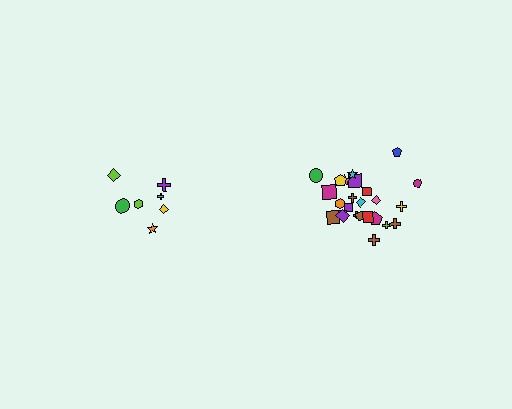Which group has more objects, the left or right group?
The right group.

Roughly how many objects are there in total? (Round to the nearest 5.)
Roughly 30 objects in total.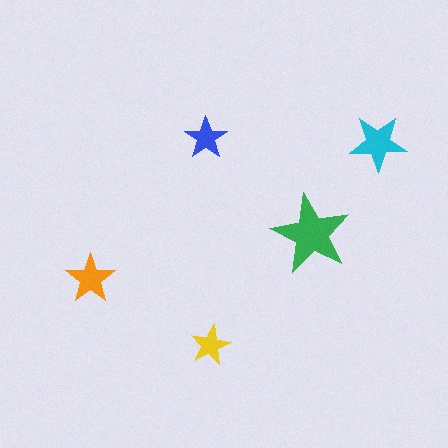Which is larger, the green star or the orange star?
The green one.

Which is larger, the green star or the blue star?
The green one.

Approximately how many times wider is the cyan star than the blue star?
About 1.5 times wider.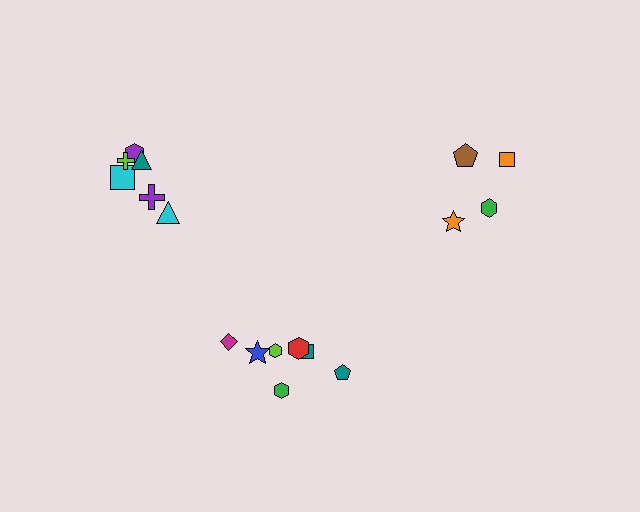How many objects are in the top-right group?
There are 4 objects.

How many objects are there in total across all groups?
There are 17 objects.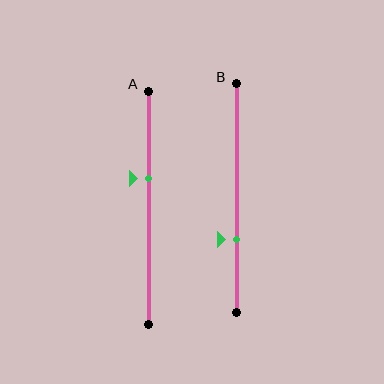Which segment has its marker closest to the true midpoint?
Segment A has its marker closest to the true midpoint.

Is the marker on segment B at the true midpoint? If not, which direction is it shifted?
No, the marker on segment B is shifted downward by about 18% of the segment length.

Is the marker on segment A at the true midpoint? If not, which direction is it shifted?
No, the marker on segment A is shifted upward by about 12% of the segment length.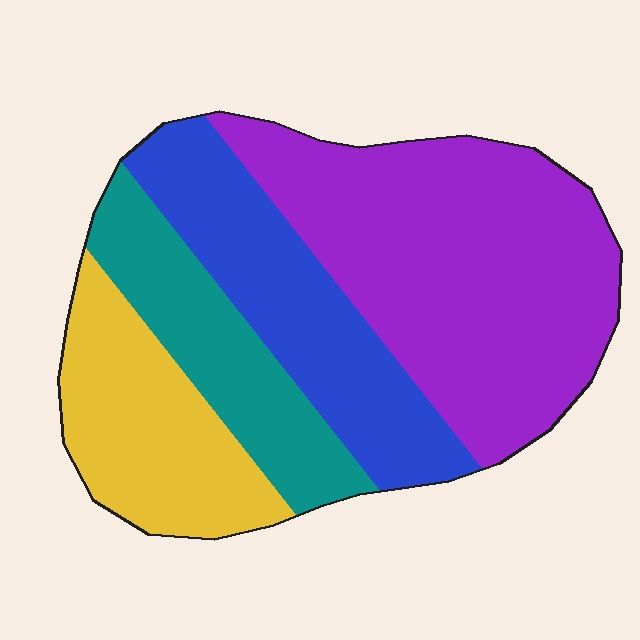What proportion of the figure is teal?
Teal takes up about one sixth (1/6) of the figure.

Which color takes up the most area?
Purple, at roughly 40%.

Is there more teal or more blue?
Blue.